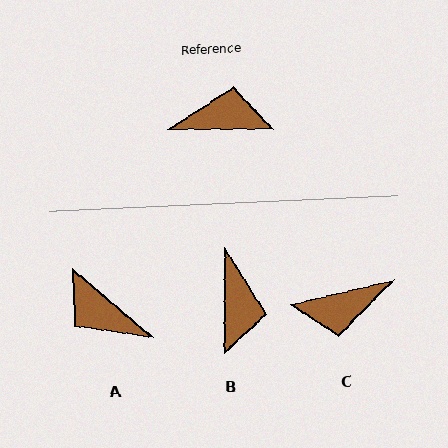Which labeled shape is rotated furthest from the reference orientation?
C, about 168 degrees away.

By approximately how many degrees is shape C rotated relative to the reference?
Approximately 168 degrees clockwise.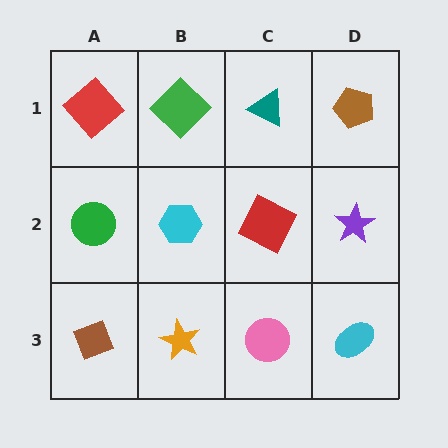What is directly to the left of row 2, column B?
A green circle.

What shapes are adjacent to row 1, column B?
A cyan hexagon (row 2, column B), a red diamond (row 1, column A), a teal triangle (row 1, column C).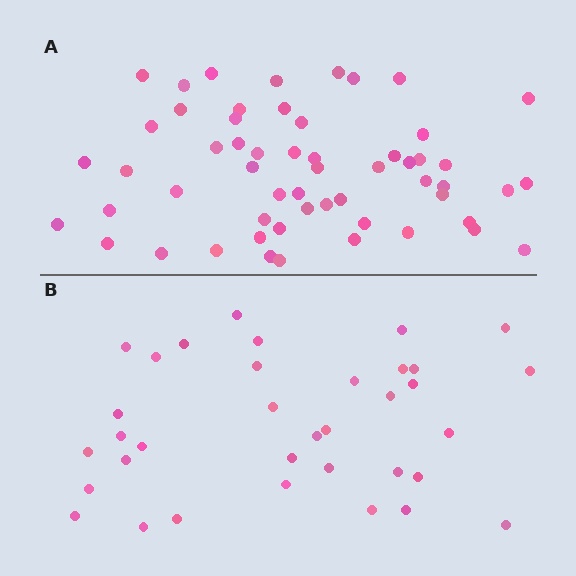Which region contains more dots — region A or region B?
Region A (the top region) has more dots.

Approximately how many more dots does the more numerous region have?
Region A has approximately 20 more dots than region B.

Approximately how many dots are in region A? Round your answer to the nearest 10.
About 60 dots. (The exact count is 56, which rounds to 60.)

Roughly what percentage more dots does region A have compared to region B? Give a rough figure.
About 60% more.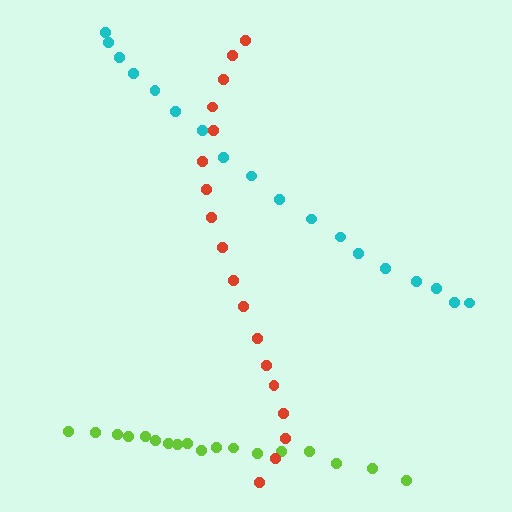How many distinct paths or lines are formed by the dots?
There are 3 distinct paths.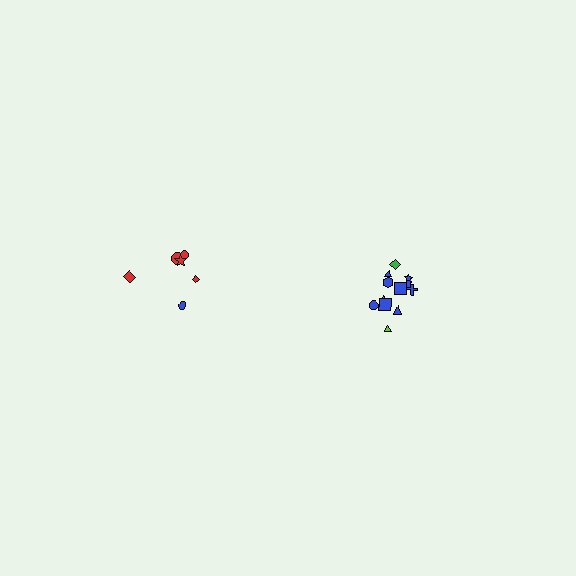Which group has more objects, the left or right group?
The right group.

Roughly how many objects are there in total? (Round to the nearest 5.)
Roughly 20 objects in total.